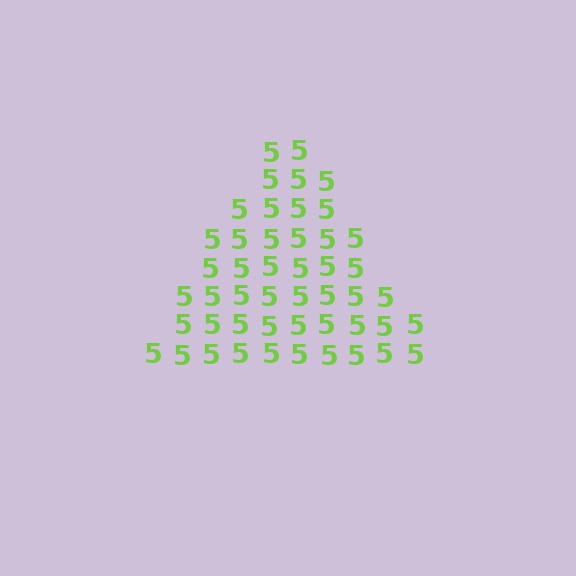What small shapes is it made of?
It is made of small digit 5's.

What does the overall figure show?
The overall figure shows a triangle.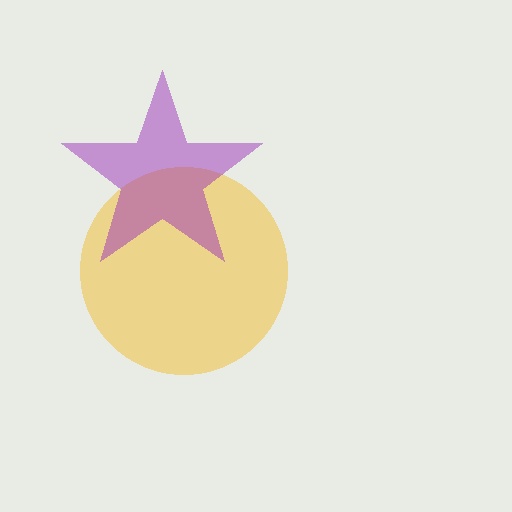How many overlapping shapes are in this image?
There are 2 overlapping shapes in the image.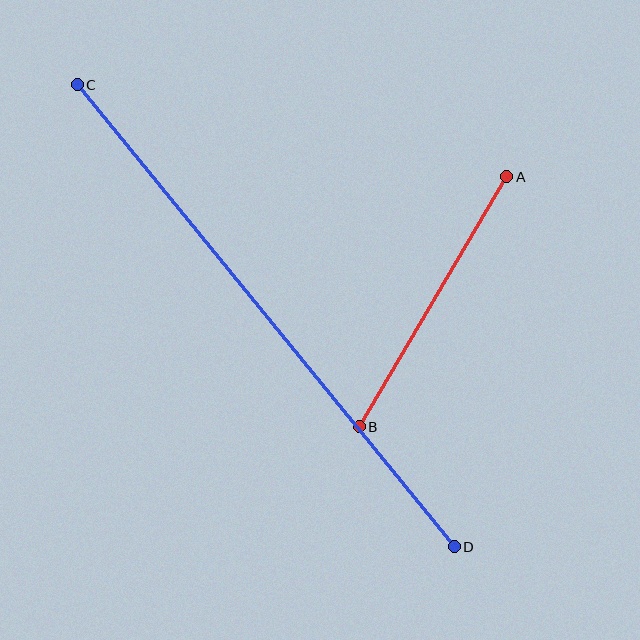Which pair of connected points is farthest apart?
Points C and D are farthest apart.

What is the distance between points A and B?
The distance is approximately 290 pixels.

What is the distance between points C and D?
The distance is approximately 597 pixels.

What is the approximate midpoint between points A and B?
The midpoint is at approximately (433, 302) pixels.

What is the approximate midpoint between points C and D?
The midpoint is at approximately (266, 316) pixels.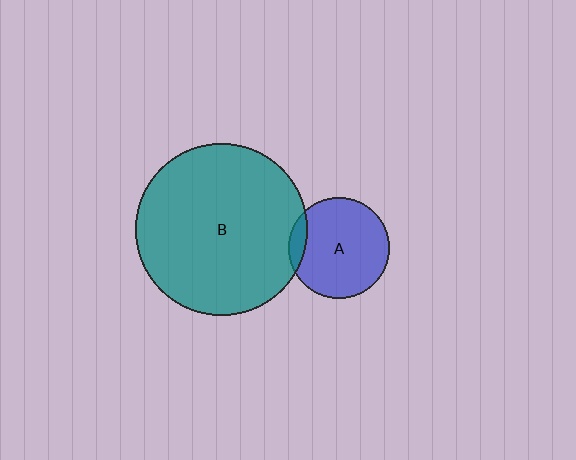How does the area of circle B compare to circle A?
Approximately 2.9 times.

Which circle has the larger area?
Circle B (teal).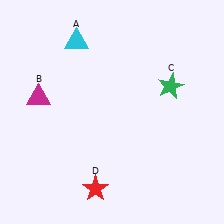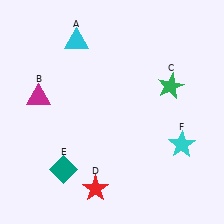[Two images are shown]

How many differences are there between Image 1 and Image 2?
There are 2 differences between the two images.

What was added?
A teal diamond (E), a cyan star (F) were added in Image 2.